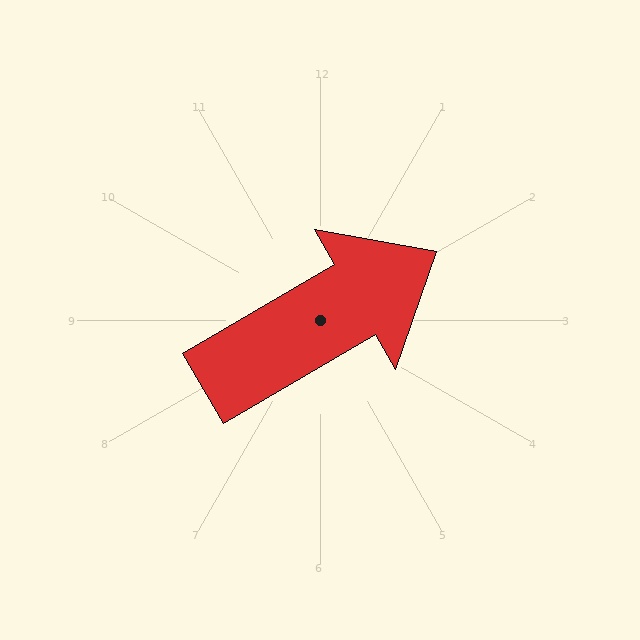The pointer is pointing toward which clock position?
Roughly 2 o'clock.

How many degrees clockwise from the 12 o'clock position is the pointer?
Approximately 60 degrees.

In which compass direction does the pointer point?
Northeast.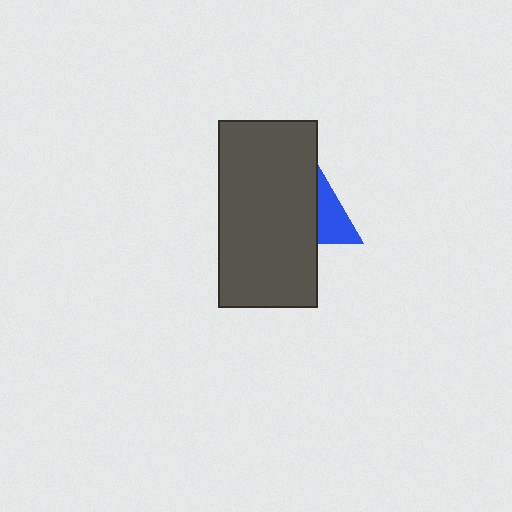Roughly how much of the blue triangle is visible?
A small part of it is visible (roughly 37%).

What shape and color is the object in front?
The object in front is a dark gray rectangle.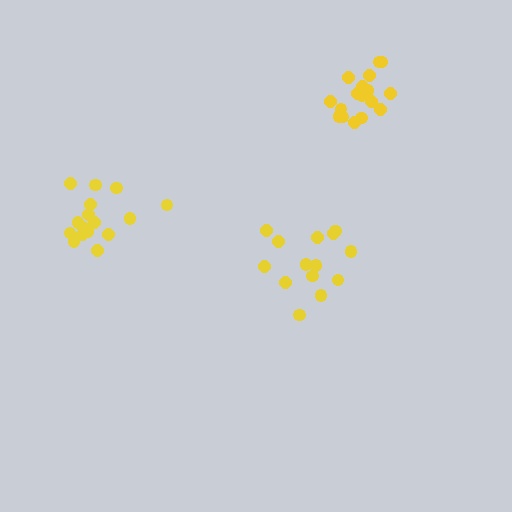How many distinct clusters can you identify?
There are 3 distinct clusters.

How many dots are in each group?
Group 1: 14 dots, Group 2: 17 dots, Group 3: 16 dots (47 total).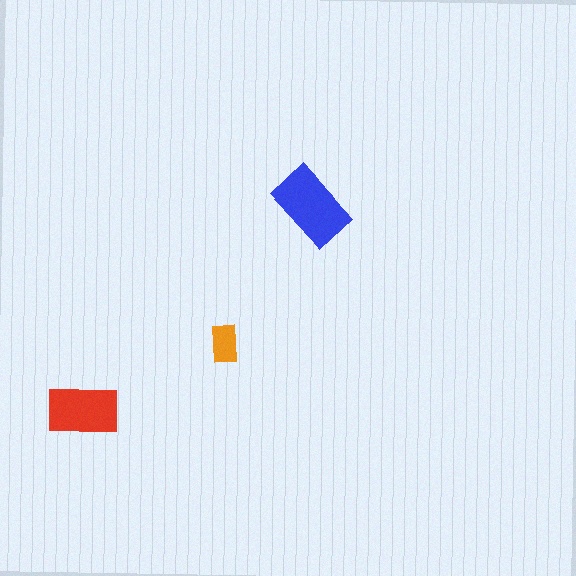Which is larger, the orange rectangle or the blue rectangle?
The blue one.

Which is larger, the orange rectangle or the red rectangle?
The red one.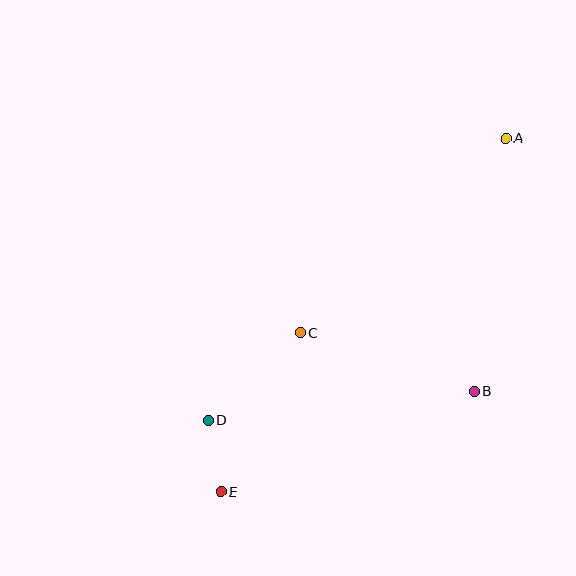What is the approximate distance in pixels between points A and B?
The distance between A and B is approximately 255 pixels.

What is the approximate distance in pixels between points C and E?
The distance between C and E is approximately 177 pixels.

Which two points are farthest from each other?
Points A and E are farthest from each other.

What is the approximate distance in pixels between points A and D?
The distance between A and D is approximately 410 pixels.